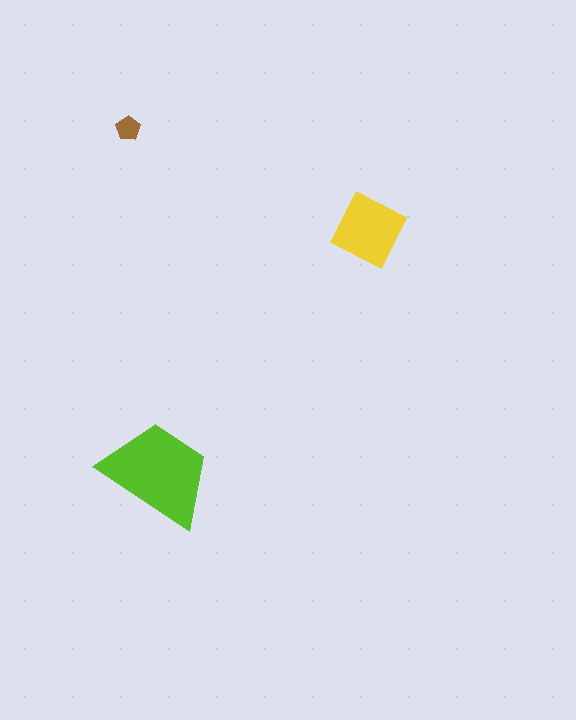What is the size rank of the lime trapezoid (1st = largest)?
1st.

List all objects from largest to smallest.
The lime trapezoid, the yellow square, the brown pentagon.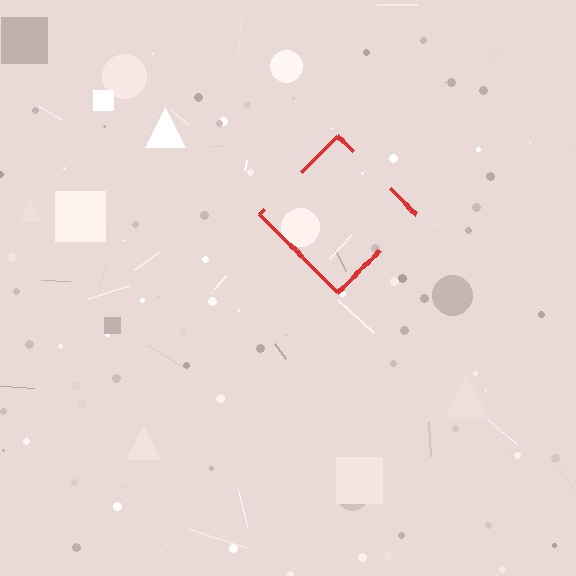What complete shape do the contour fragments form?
The contour fragments form a diamond.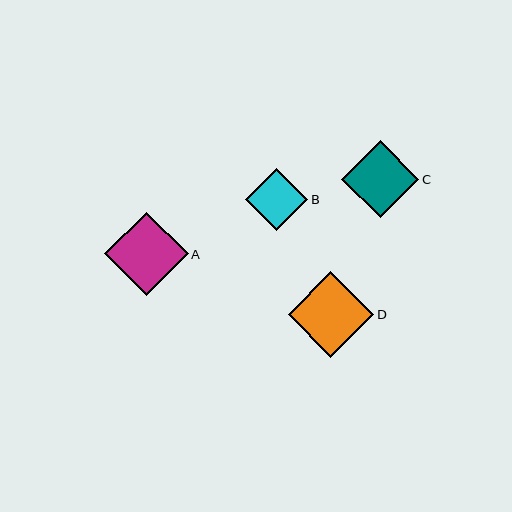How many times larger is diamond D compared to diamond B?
Diamond D is approximately 1.4 times the size of diamond B.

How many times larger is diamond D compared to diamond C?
Diamond D is approximately 1.1 times the size of diamond C.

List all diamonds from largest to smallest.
From largest to smallest: D, A, C, B.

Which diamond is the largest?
Diamond D is the largest with a size of approximately 85 pixels.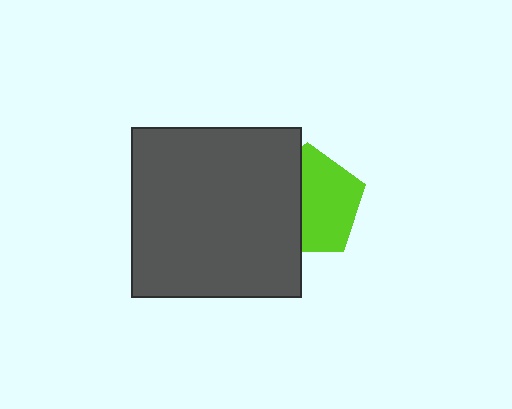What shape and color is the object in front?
The object in front is a dark gray square.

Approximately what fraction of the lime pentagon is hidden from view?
Roughly 42% of the lime pentagon is hidden behind the dark gray square.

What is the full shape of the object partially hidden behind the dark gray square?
The partially hidden object is a lime pentagon.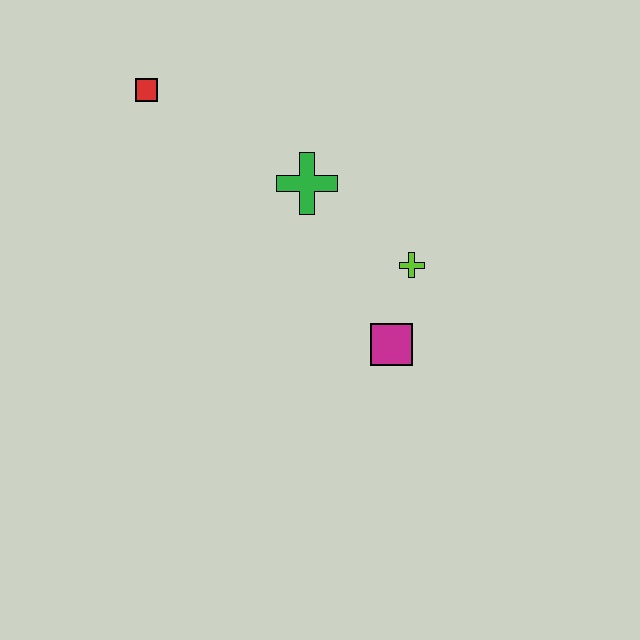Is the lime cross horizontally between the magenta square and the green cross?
No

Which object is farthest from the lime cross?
The red square is farthest from the lime cross.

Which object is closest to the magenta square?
The lime cross is closest to the magenta square.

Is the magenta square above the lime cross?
No